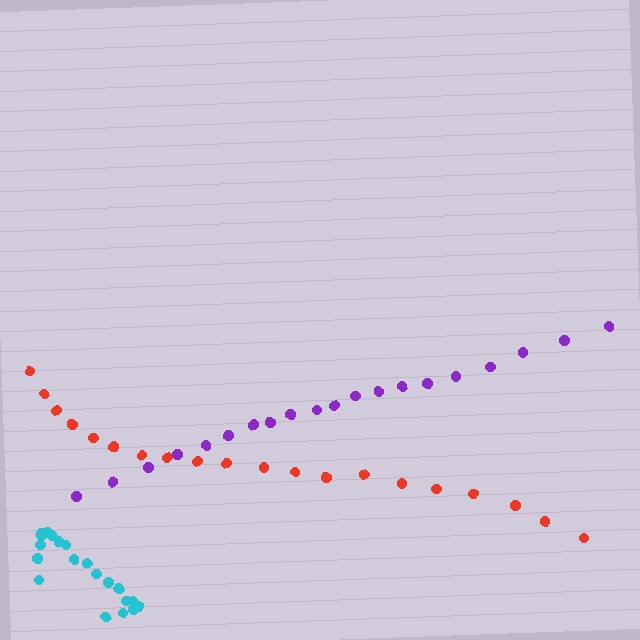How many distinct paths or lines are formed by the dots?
There are 3 distinct paths.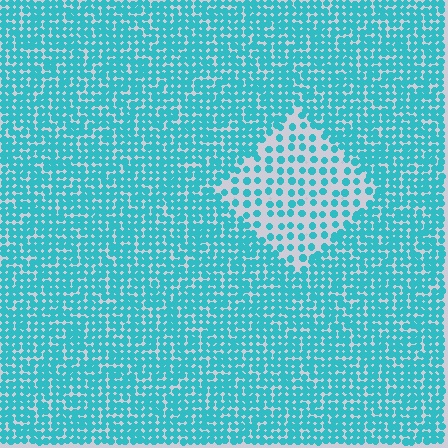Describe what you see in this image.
The image contains small cyan elements arranged at two different densities. A diamond-shaped region is visible where the elements are less densely packed than the surrounding area.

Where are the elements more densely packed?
The elements are more densely packed outside the diamond boundary.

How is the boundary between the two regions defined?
The boundary is defined by a change in element density (approximately 2.3x ratio). All elements are the same color, size, and shape.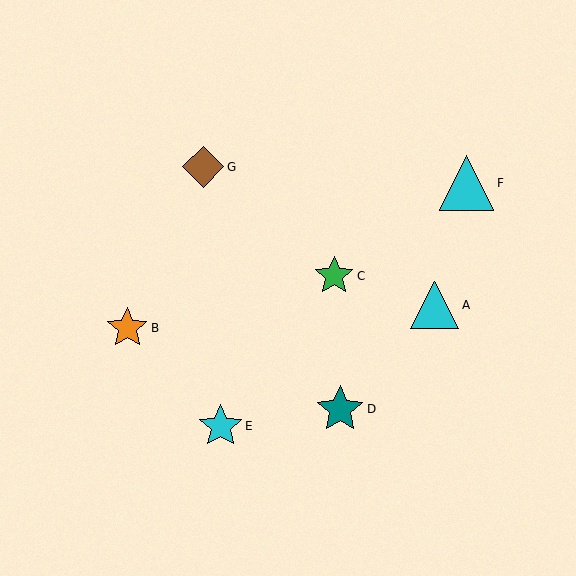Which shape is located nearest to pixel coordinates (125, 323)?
The orange star (labeled B) at (127, 328) is nearest to that location.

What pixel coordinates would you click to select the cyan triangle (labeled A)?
Click at (435, 305) to select the cyan triangle A.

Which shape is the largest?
The cyan triangle (labeled F) is the largest.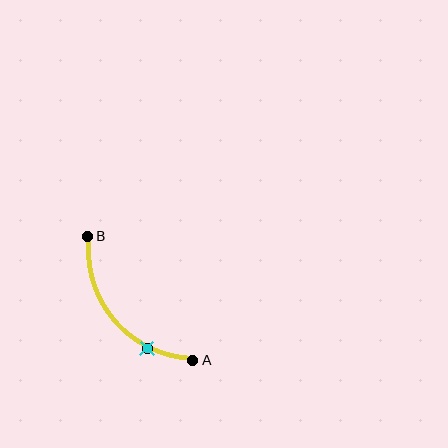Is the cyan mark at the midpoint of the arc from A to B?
No. The cyan mark lies on the arc but is closer to endpoint A. The arc midpoint would be at the point on the curve equidistant along the arc from both A and B.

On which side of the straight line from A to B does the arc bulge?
The arc bulges below and to the left of the straight line connecting A and B.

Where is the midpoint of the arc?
The arc midpoint is the point on the curve farthest from the straight line joining A and B. It sits below and to the left of that line.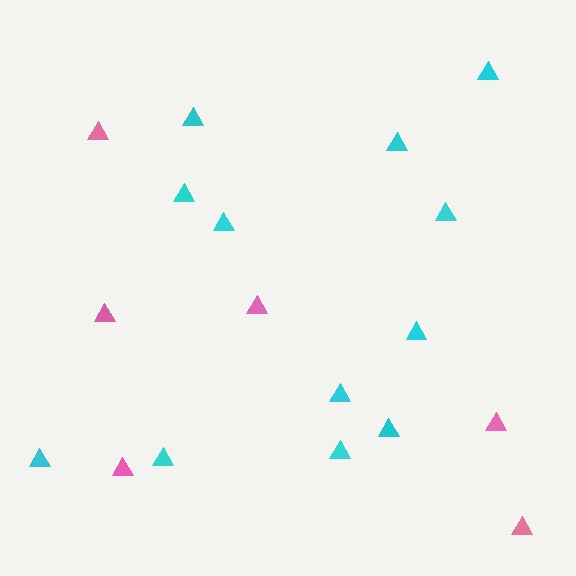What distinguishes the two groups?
There are 2 groups: one group of pink triangles (6) and one group of cyan triangles (12).